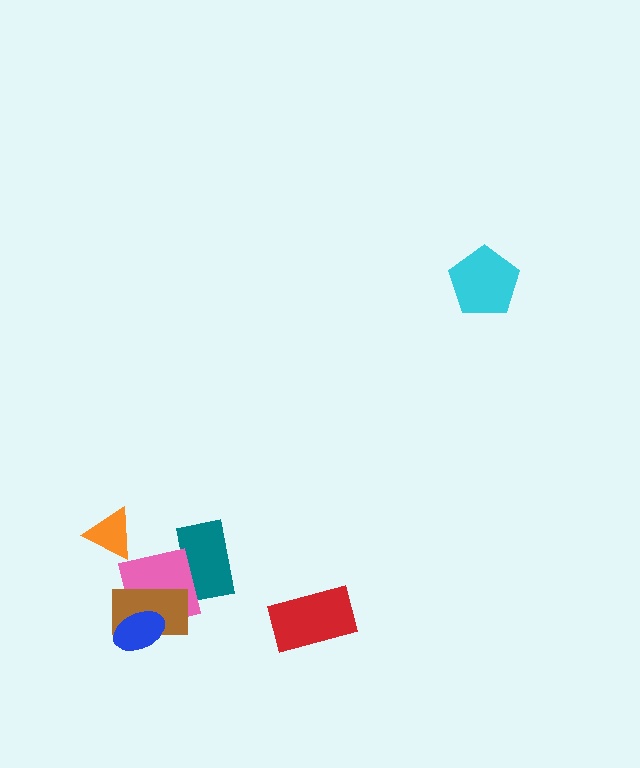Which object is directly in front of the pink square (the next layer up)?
The brown rectangle is directly in front of the pink square.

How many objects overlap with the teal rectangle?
1 object overlaps with the teal rectangle.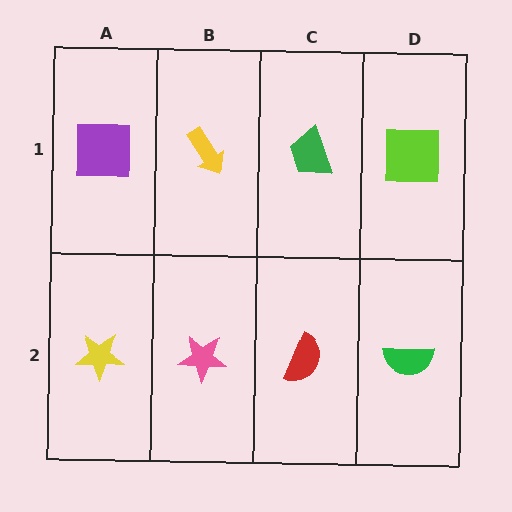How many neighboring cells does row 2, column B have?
3.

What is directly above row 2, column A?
A purple square.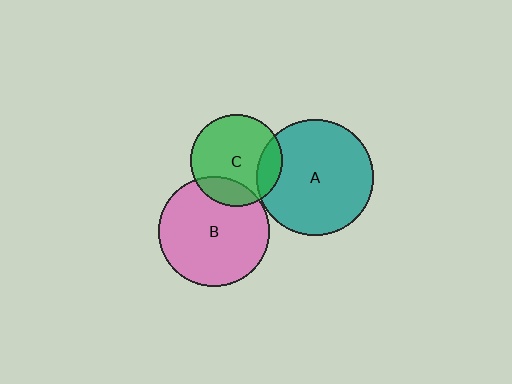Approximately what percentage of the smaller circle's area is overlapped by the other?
Approximately 15%.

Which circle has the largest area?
Circle A (teal).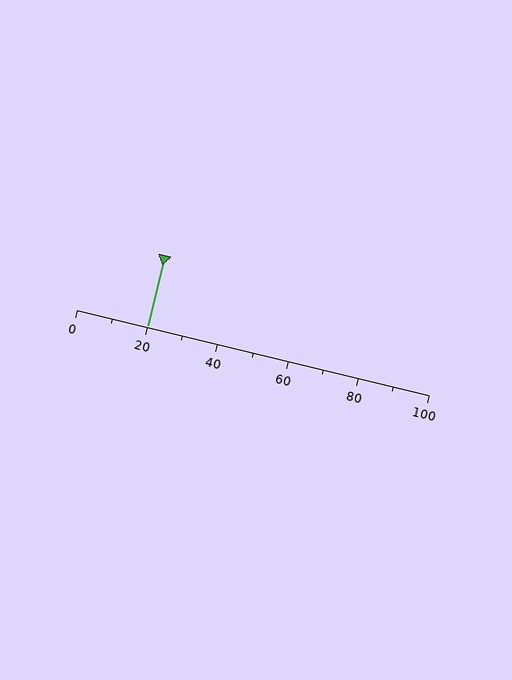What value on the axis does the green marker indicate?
The marker indicates approximately 20.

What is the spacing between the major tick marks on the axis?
The major ticks are spaced 20 apart.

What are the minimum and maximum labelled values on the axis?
The axis runs from 0 to 100.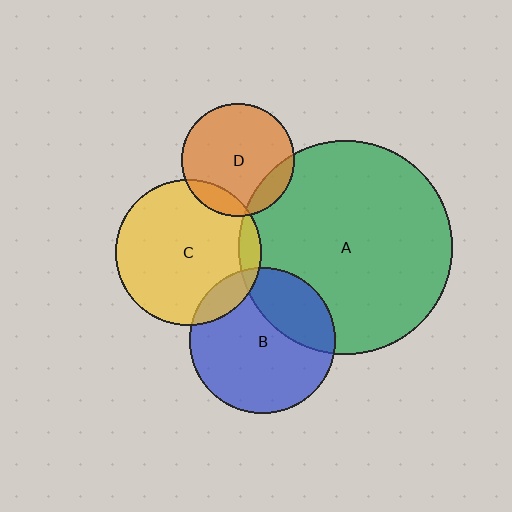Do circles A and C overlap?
Yes.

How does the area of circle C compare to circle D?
Approximately 1.7 times.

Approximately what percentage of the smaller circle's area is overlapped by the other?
Approximately 10%.